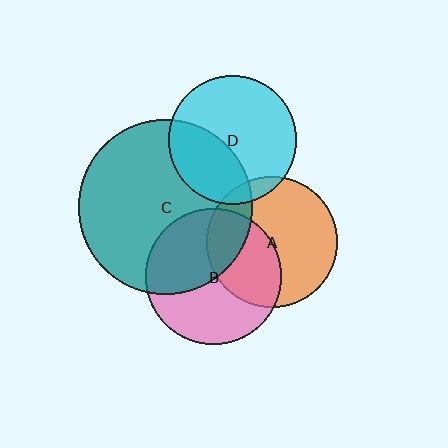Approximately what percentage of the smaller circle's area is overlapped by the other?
Approximately 40%.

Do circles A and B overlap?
Yes.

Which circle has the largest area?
Circle C (teal).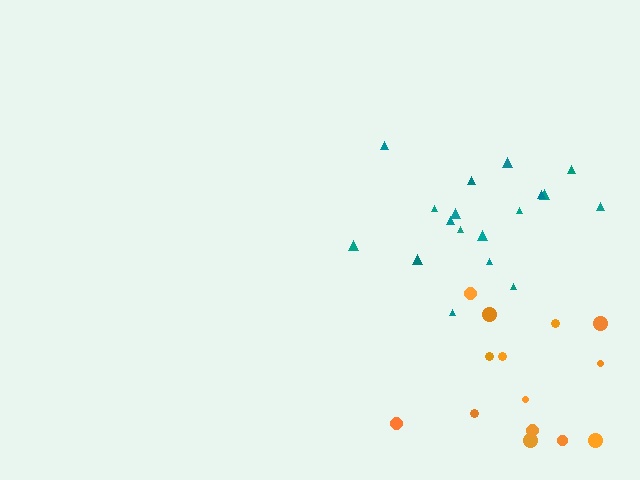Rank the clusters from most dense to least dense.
teal, orange.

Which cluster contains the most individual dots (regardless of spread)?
Teal (18).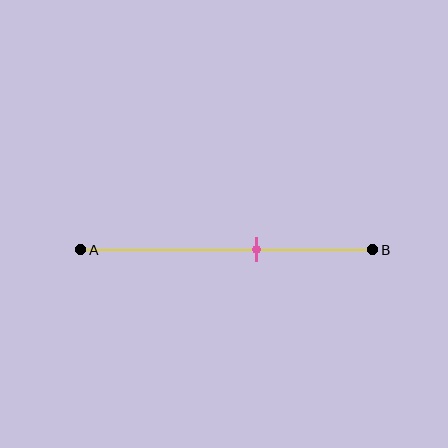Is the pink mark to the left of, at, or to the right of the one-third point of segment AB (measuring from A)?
The pink mark is to the right of the one-third point of segment AB.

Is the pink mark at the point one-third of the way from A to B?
No, the mark is at about 60% from A, not at the 33% one-third point.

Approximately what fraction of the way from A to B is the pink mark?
The pink mark is approximately 60% of the way from A to B.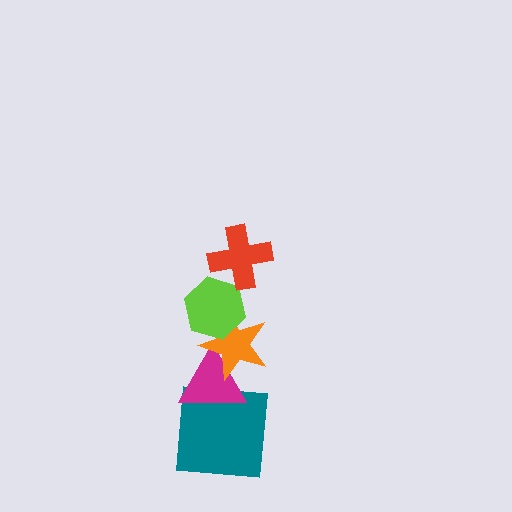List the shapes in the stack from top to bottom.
From top to bottom: the red cross, the lime hexagon, the orange star, the magenta triangle, the teal square.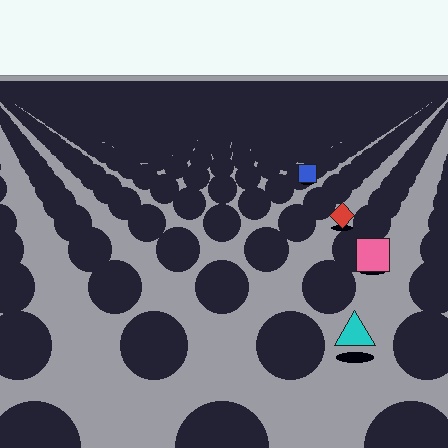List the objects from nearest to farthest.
From nearest to farthest: the cyan triangle, the pink square, the red diamond, the blue square.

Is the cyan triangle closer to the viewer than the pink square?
Yes. The cyan triangle is closer — you can tell from the texture gradient: the ground texture is coarser near it.